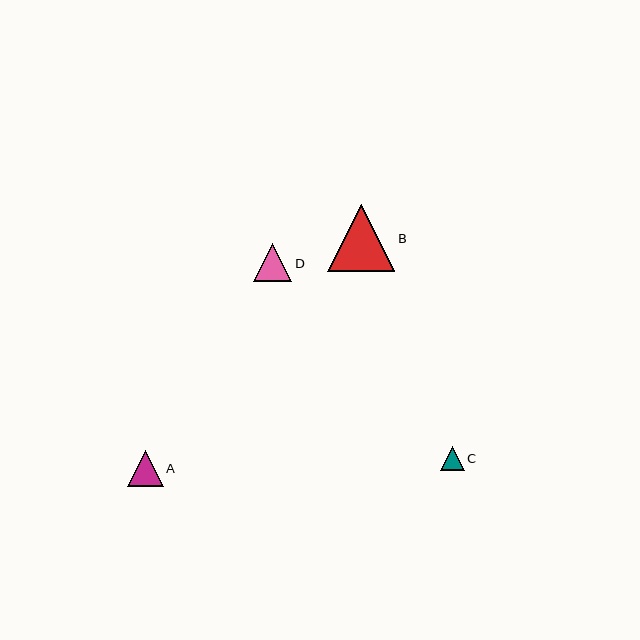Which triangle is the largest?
Triangle B is the largest with a size of approximately 67 pixels.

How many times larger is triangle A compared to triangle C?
Triangle A is approximately 1.5 times the size of triangle C.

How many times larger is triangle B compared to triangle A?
Triangle B is approximately 1.9 times the size of triangle A.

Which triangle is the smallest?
Triangle C is the smallest with a size of approximately 24 pixels.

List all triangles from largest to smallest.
From largest to smallest: B, D, A, C.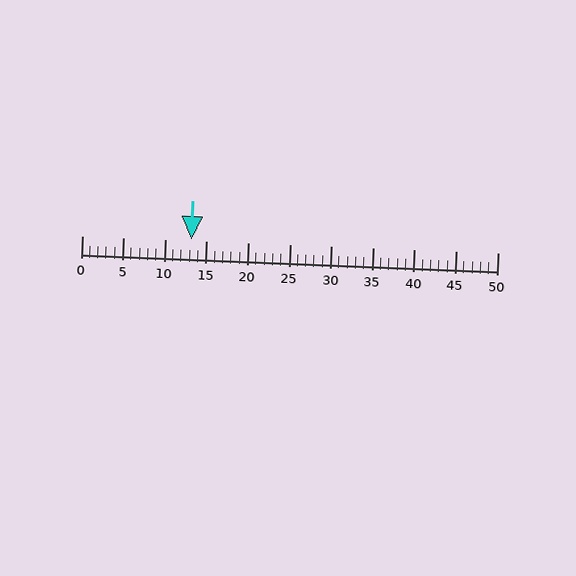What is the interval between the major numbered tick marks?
The major tick marks are spaced 5 units apart.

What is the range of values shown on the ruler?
The ruler shows values from 0 to 50.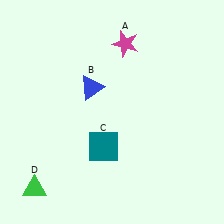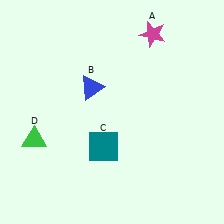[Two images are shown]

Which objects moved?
The objects that moved are: the magenta star (A), the green triangle (D).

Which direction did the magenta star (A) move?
The magenta star (A) moved right.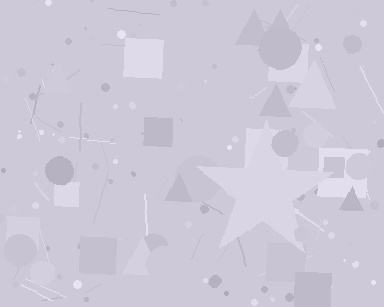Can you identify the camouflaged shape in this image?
The camouflaged shape is a star.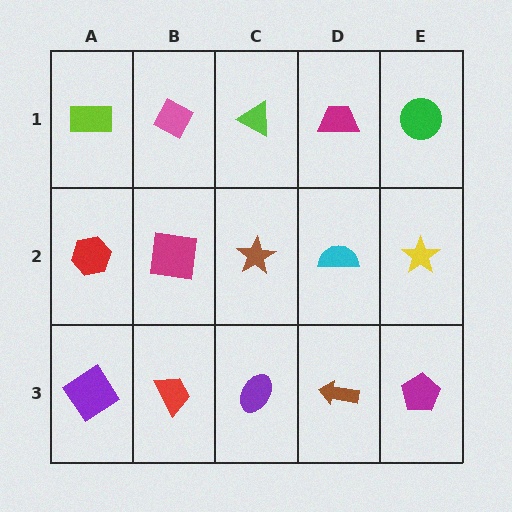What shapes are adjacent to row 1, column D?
A cyan semicircle (row 2, column D), a lime triangle (row 1, column C), a green circle (row 1, column E).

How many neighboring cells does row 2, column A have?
3.